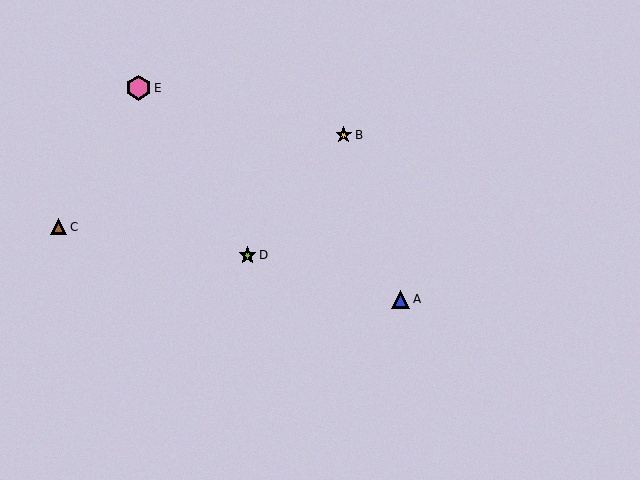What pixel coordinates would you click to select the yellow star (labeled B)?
Click at (344, 135) to select the yellow star B.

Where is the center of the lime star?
The center of the lime star is at (247, 255).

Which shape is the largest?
The pink hexagon (labeled E) is the largest.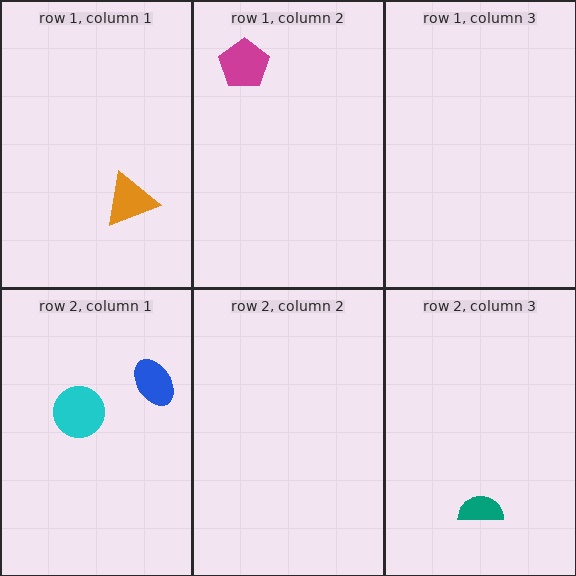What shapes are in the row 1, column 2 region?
The magenta pentagon.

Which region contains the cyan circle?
The row 2, column 1 region.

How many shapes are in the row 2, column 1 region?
2.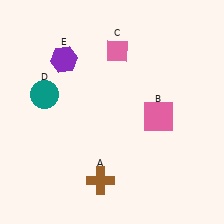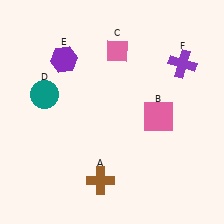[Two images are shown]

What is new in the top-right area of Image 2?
A purple cross (F) was added in the top-right area of Image 2.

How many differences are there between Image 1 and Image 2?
There is 1 difference between the two images.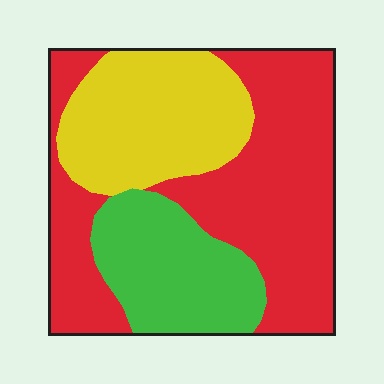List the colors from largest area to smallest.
From largest to smallest: red, yellow, green.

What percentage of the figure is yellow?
Yellow covers about 25% of the figure.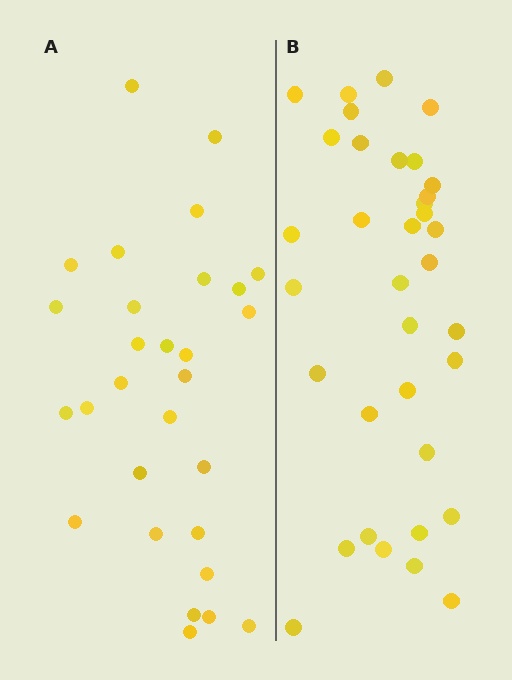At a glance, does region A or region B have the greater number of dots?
Region B (the right region) has more dots.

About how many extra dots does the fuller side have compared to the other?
Region B has about 6 more dots than region A.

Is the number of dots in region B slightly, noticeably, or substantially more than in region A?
Region B has only slightly more — the two regions are fairly close. The ratio is roughly 1.2 to 1.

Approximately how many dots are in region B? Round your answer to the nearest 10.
About 40 dots. (The exact count is 35, which rounds to 40.)